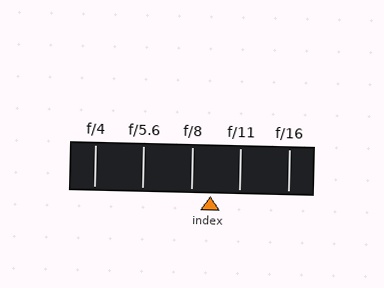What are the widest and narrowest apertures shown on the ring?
The widest aperture shown is f/4 and the narrowest is f/16.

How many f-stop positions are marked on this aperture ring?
There are 5 f-stop positions marked.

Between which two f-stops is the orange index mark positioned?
The index mark is between f/8 and f/11.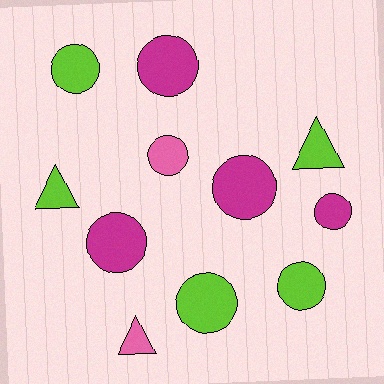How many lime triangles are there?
There are 2 lime triangles.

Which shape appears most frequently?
Circle, with 8 objects.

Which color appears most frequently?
Lime, with 5 objects.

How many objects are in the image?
There are 11 objects.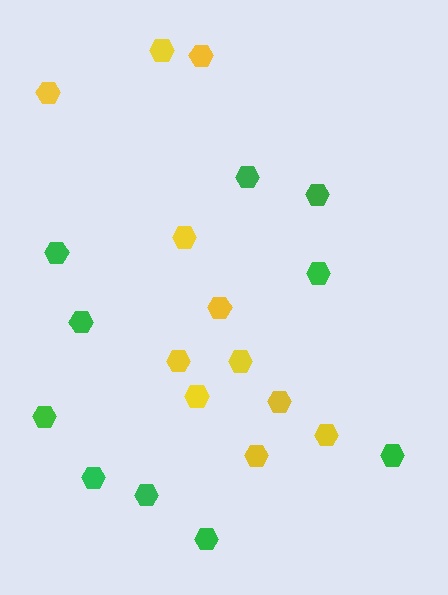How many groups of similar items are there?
There are 2 groups: one group of green hexagons (10) and one group of yellow hexagons (11).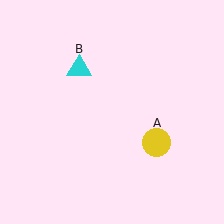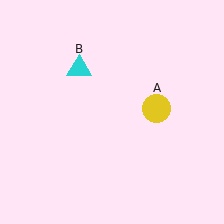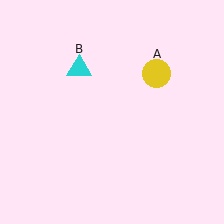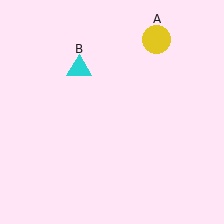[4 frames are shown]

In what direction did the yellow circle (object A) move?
The yellow circle (object A) moved up.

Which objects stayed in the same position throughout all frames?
Cyan triangle (object B) remained stationary.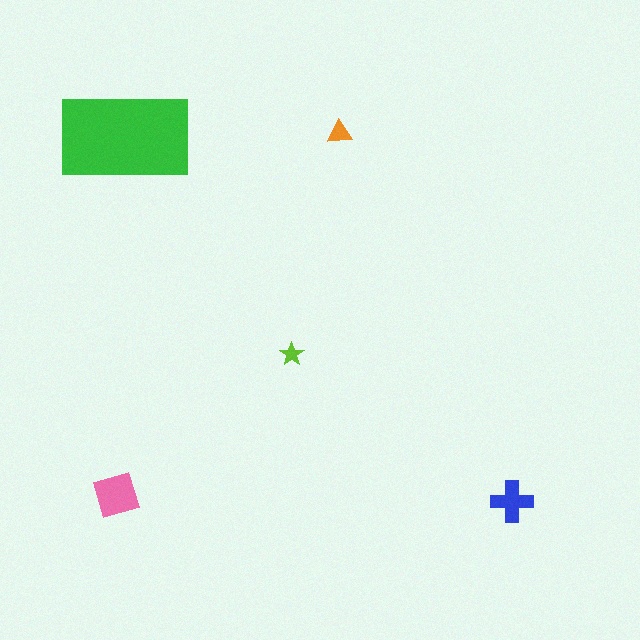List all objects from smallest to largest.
The lime star, the orange triangle, the blue cross, the pink diamond, the green rectangle.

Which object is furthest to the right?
The blue cross is rightmost.